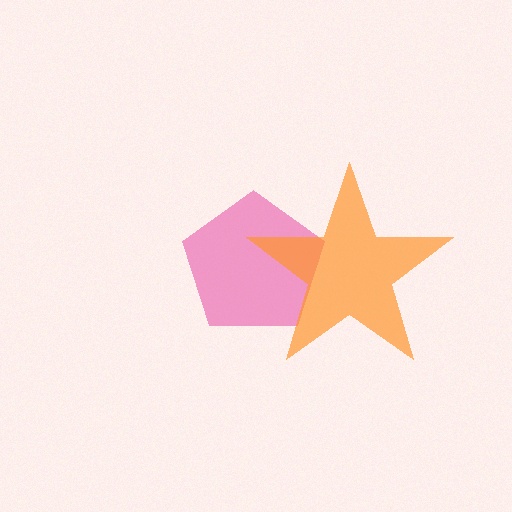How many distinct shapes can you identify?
There are 2 distinct shapes: a pink pentagon, an orange star.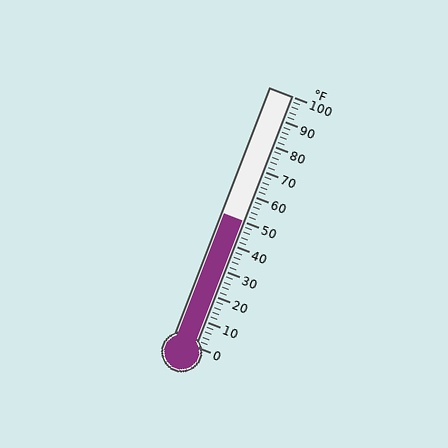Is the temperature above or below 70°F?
The temperature is below 70°F.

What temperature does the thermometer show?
The thermometer shows approximately 50°F.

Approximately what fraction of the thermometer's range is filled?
The thermometer is filled to approximately 50% of its range.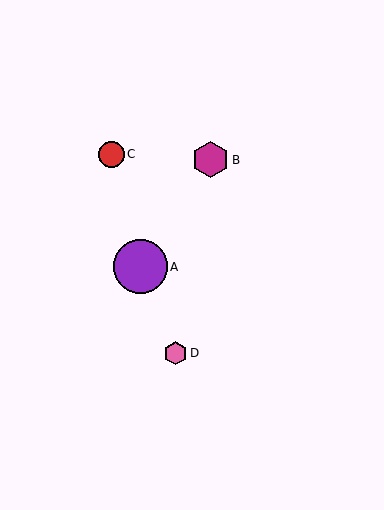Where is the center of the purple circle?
The center of the purple circle is at (140, 267).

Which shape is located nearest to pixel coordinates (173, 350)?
The pink hexagon (labeled D) at (176, 353) is nearest to that location.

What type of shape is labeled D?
Shape D is a pink hexagon.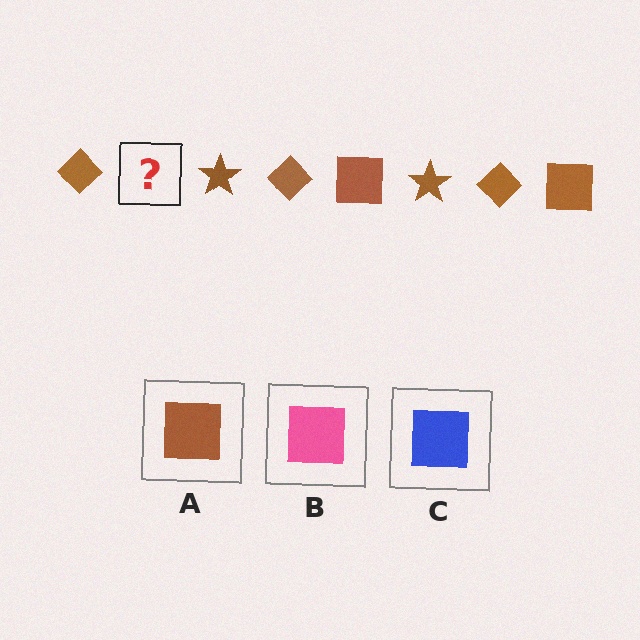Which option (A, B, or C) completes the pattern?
A.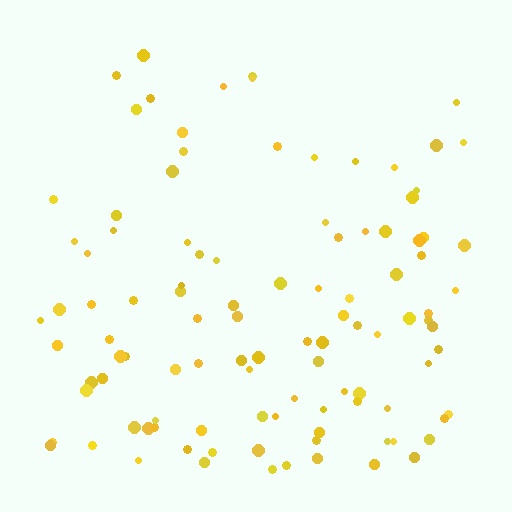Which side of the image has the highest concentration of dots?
The bottom.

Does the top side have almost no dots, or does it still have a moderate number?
Still a moderate number, just noticeably fewer than the bottom.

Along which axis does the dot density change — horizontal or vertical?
Vertical.